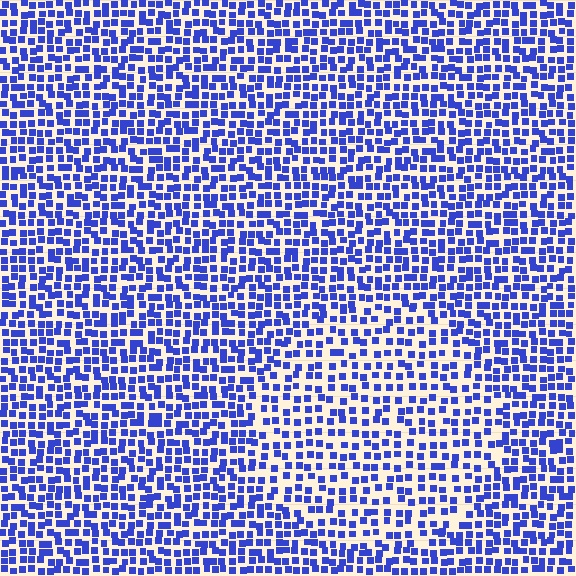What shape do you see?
I see a circle.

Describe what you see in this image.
The image contains small blue elements arranged at two different densities. A circle-shaped region is visible where the elements are less densely packed than the surrounding area.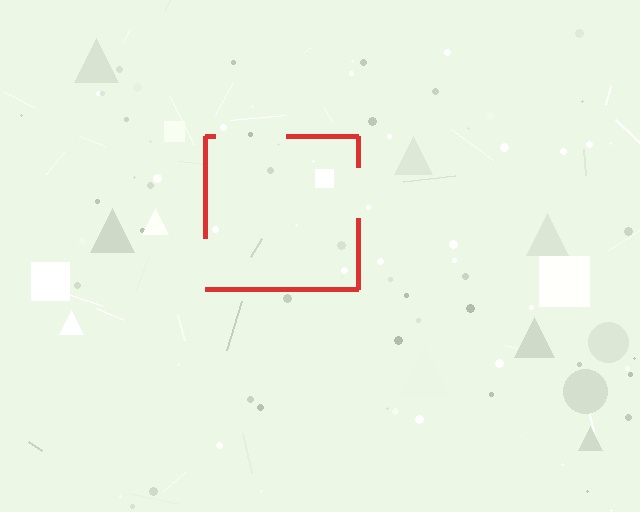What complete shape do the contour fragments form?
The contour fragments form a square.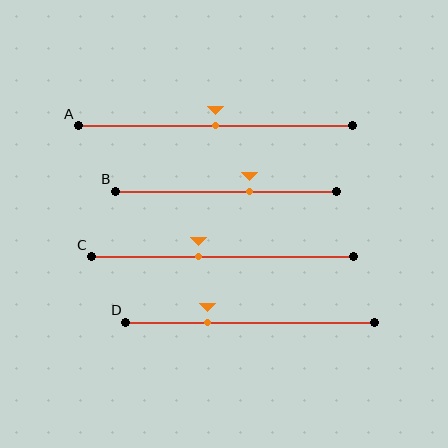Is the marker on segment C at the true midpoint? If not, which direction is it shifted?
No, the marker on segment C is shifted to the left by about 9% of the segment length.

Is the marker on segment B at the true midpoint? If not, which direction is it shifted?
No, the marker on segment B is shifted to the right by about 10% of the segment length.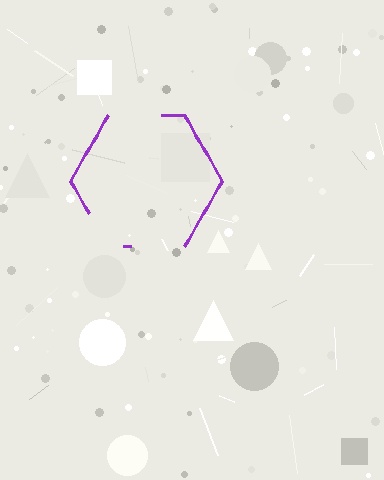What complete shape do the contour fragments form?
The contour fragments form a hexagon.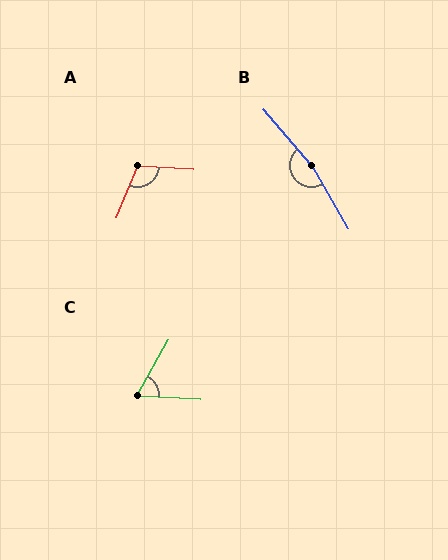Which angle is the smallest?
C, at approximately 63 degrees.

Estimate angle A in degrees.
Approximately 109 degrees.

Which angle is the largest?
B, at approximately 169 degrees.